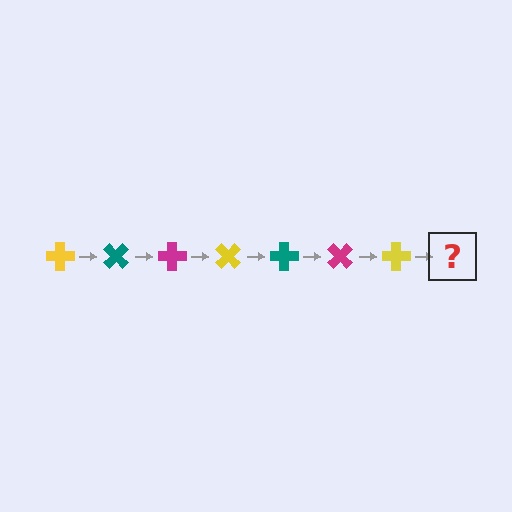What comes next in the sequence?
The next element should be a teal cross, rotated 315 degrees from the start.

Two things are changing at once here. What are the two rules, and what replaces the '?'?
The two rules are that it rotates 45 degrees each step and the color cycles through yellow, teal, and magenta. The '?' should be a teal cross, rotated 315 degrees from the start.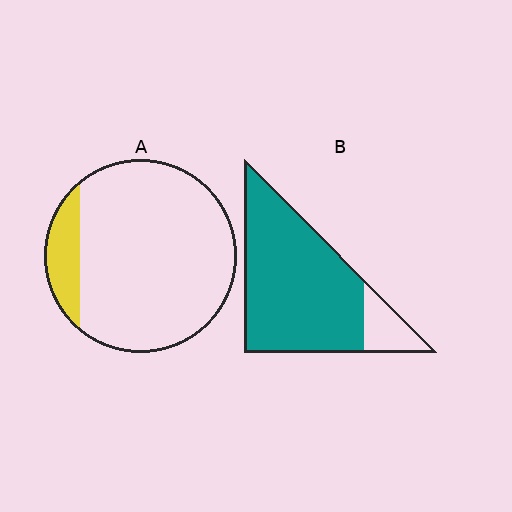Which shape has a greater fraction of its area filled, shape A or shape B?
Shape B.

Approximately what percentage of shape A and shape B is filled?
A is approximately 15% and B is approximately 85%.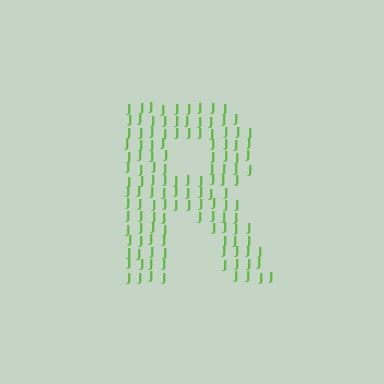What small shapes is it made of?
It is made of small letter J's.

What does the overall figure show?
The overall figure shows the letter R.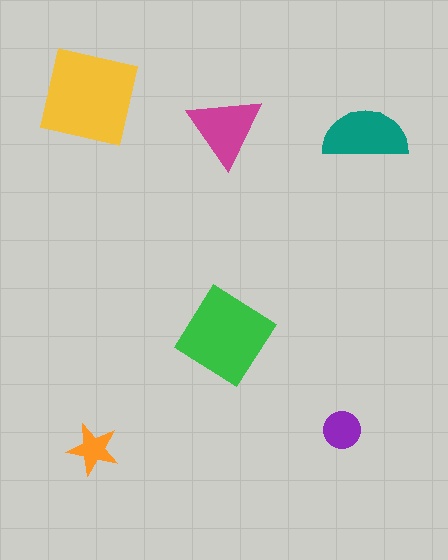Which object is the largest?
The yellow square.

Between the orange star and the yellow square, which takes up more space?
The yellow square.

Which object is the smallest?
The orange star.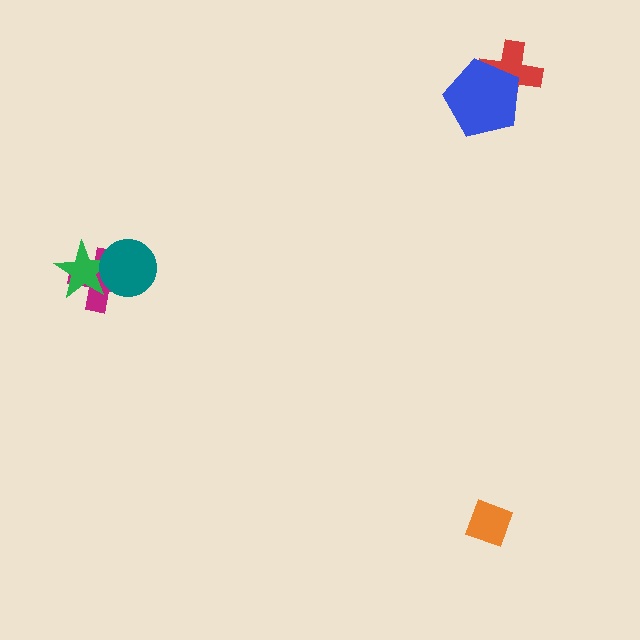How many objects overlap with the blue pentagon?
1 object overlaps with the blue pentagon.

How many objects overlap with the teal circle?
2 objects overlap with the teal circle.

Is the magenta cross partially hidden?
Yes, it is partially covered by another shape.